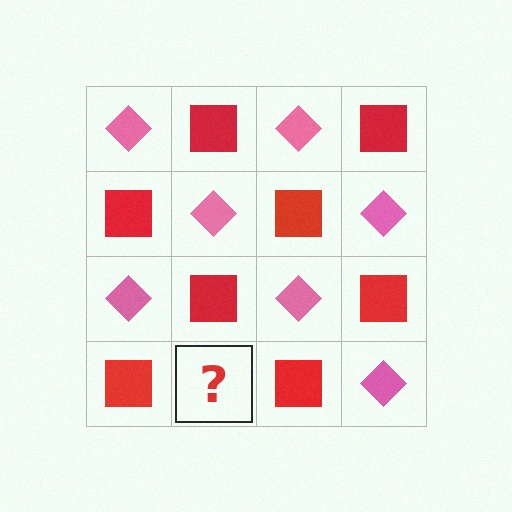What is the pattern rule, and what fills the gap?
The rule is that it alternates pink diamond and red square in a checkerboard pattern. The gap should be filled with a pink diamond.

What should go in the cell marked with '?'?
The missing cell should contain a pink diamond.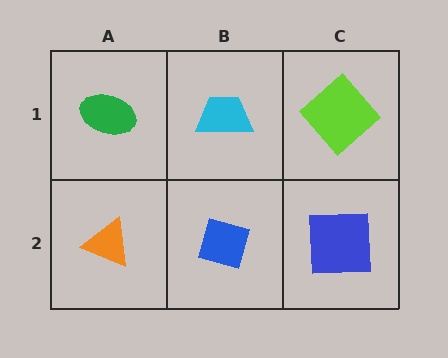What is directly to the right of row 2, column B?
A blue square.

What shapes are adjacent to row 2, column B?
A cyan trapezoid (row 1, column B), an orange triangle (row 2, column A), a blue square (row 2, column C).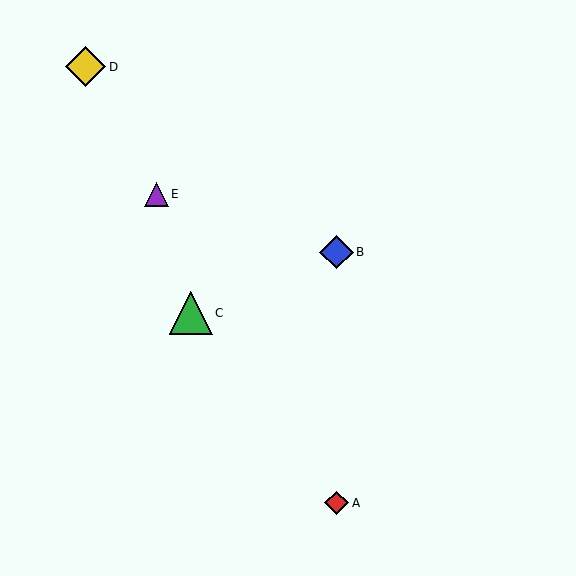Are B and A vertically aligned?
Yes, both are at x≈337.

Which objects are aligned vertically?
Objects A, B are aligned vertically.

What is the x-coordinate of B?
Object B is at x≈337.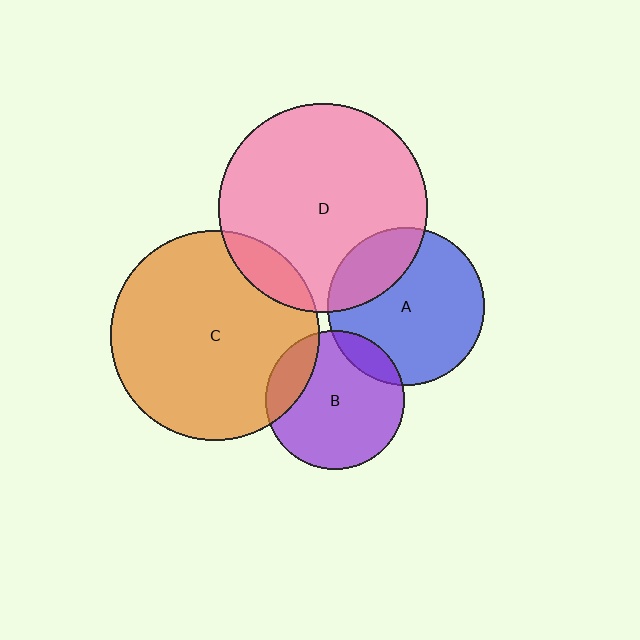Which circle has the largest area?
Circle C (orange).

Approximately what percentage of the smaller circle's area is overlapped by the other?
Approximately 20%.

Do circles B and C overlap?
Yes.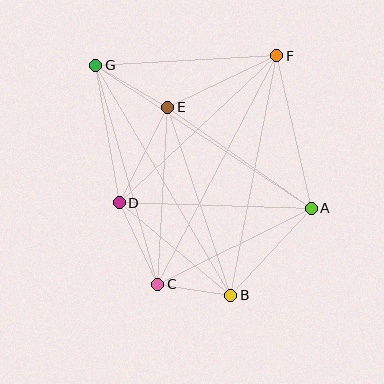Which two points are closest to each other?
Points B and C are closest to each other.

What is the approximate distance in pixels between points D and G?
The distance between D and G is approximately 140 pixels.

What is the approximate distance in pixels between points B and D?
The distance between B and D is approximately 144 pixels.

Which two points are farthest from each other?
Points B and G are farthest from each other.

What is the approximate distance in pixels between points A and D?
The distance between A and D is approximately 192 pixels.